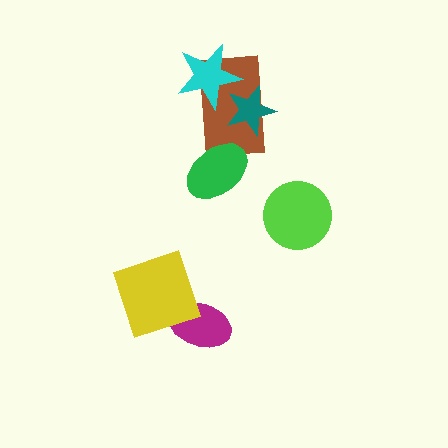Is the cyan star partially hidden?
Yes, it is partially covered by another shape.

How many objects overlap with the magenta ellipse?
1 object overlaps with the magenta ellipse.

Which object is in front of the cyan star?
The teal star is in front of the cyan star.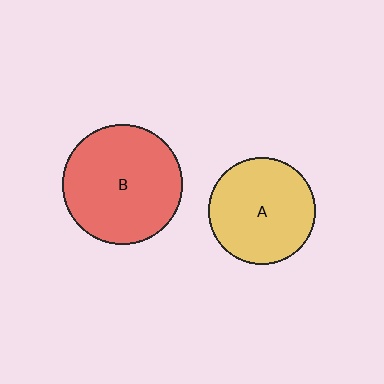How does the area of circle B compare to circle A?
Approximately 1.3 times.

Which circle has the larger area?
Circle B (red).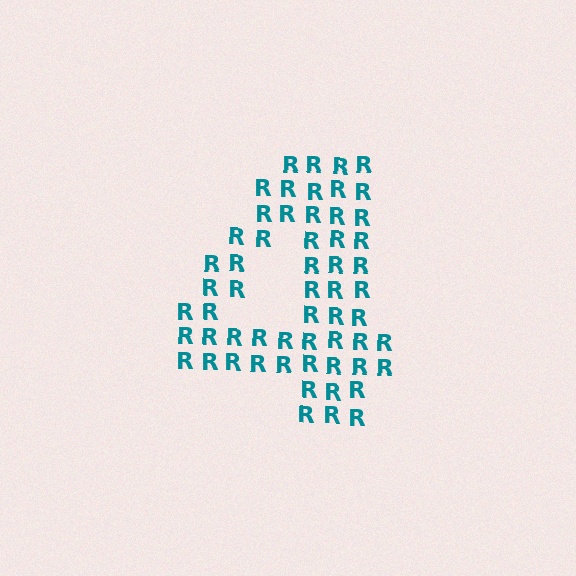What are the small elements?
The small elements are letter R's.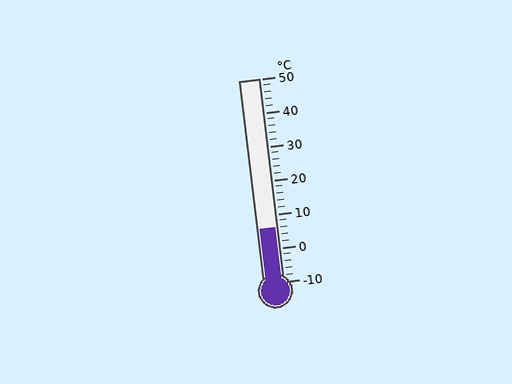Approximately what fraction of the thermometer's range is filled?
The thermometer is filled to approximately 25% of its range.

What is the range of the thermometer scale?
The thermometer scale ranges from -10°C to 50°C.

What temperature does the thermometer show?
The thermometer shows approximately 6°C.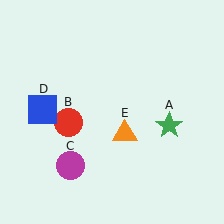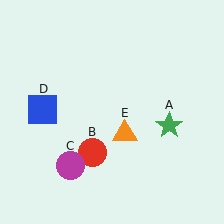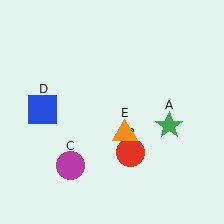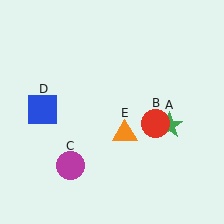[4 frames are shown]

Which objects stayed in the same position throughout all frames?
Green star (object A) and magenta circle (object C) and blue square (object D) and orange triangle (object E) remained stationary.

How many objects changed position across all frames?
1 object changed position: red circle (object B).